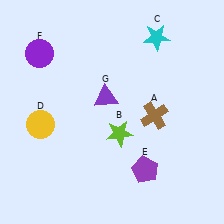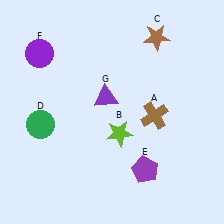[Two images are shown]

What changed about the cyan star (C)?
In Image 1, C is cyan. In Image 2, it changed to brown.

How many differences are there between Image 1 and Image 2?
There are 2 differences between the two images.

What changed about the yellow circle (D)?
In Image 1, D is yellow. In Image 2, it changed to green.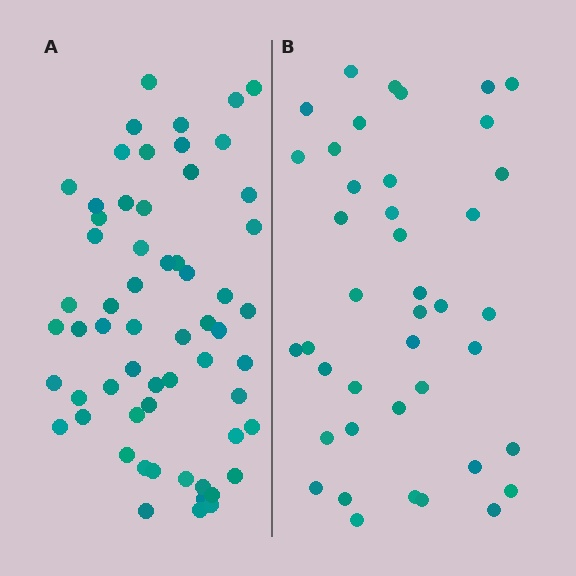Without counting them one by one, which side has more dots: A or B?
Region A (the left region) has more dots.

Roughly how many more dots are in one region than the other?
Region A has approximately 20 more dots than region B.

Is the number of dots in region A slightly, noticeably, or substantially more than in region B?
Region A has substantially more. The ratio is roughly 1.5 to 1.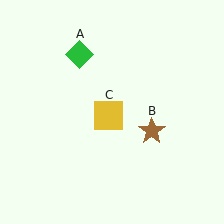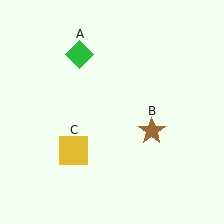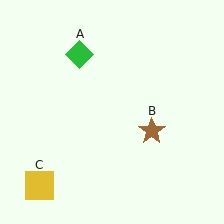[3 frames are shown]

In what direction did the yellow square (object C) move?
The yellow square (object C) moved down and to the left.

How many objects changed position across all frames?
1 object changed position: yellow square (object C).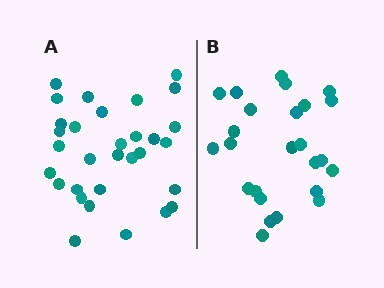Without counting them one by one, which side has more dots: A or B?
Region A (the left region) has more dots.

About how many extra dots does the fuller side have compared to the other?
Region A has about 6 more dots than region B.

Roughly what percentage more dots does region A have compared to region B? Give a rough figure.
About 25% more.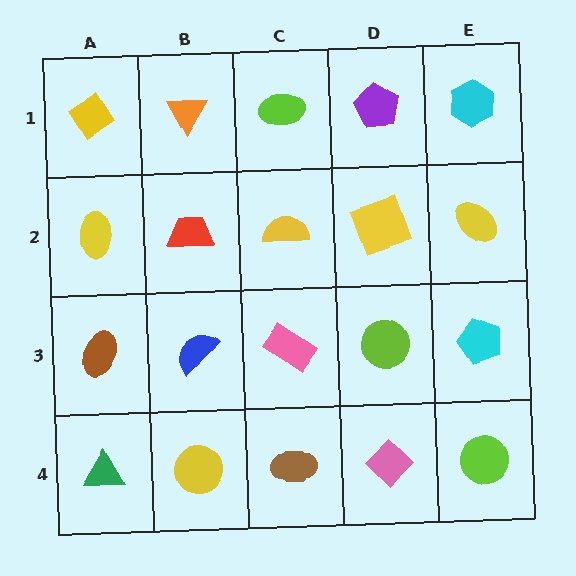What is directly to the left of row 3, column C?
A blue semicircle.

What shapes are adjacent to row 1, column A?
A yellow ellipse (row 2, column A), an orange triangle (row 1, column B).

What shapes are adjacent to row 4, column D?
A lime circle (row 3, column D), a brown ellipse (row 4, column C), a lime circle (row 4, column E).